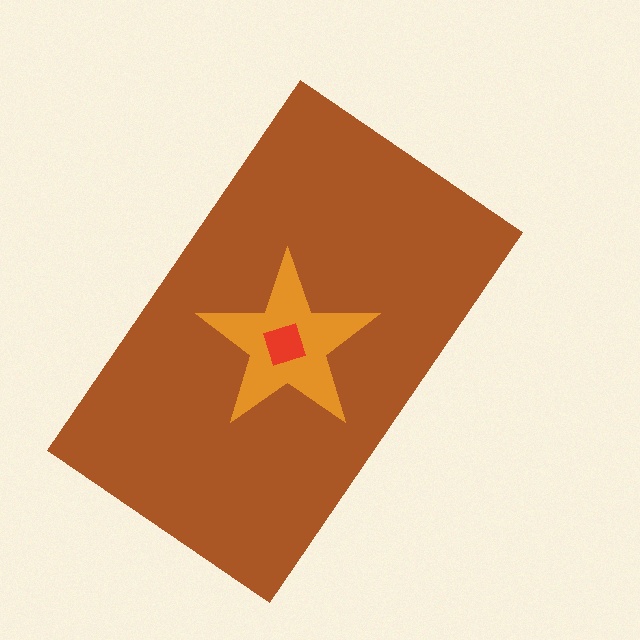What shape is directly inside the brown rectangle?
The orange star.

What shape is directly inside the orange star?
The red diamond.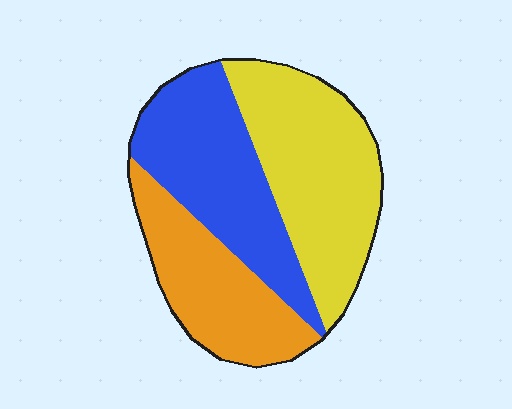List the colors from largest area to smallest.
From largest to smallest: yellow, blue, orange.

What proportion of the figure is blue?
Blue covers about 35% of the figure.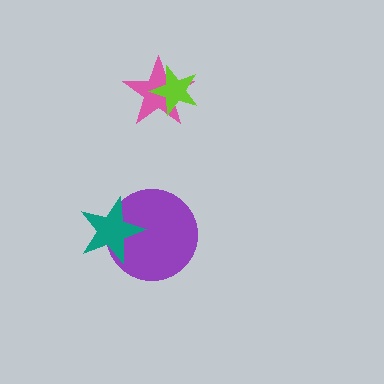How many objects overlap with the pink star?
1 object overlaps with the pink star.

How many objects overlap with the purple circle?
1 object overlaps with the purple circle.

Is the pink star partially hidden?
Yes, it is partially covered by another shape.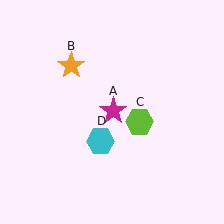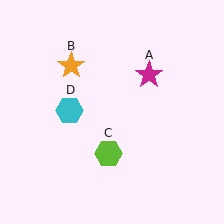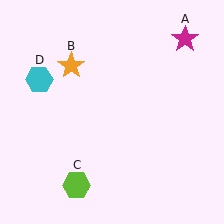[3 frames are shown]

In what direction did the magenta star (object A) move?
The magenta star (object A) moved up and to the right.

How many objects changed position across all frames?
3 objects changed position: magenta star (object A), lime hexagon (object C), cyan hexagon (object D).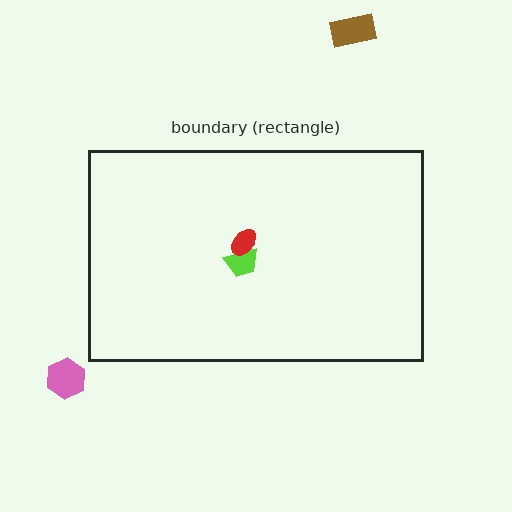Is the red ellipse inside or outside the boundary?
Inside.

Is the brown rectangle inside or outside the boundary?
Outside.